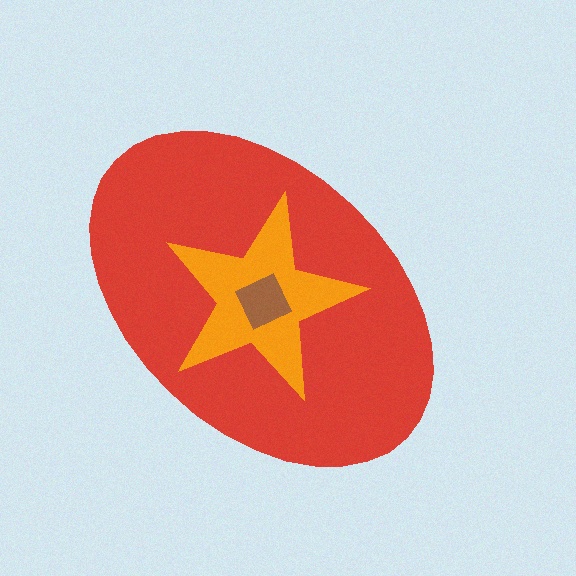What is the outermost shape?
The red ellipse.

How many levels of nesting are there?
3.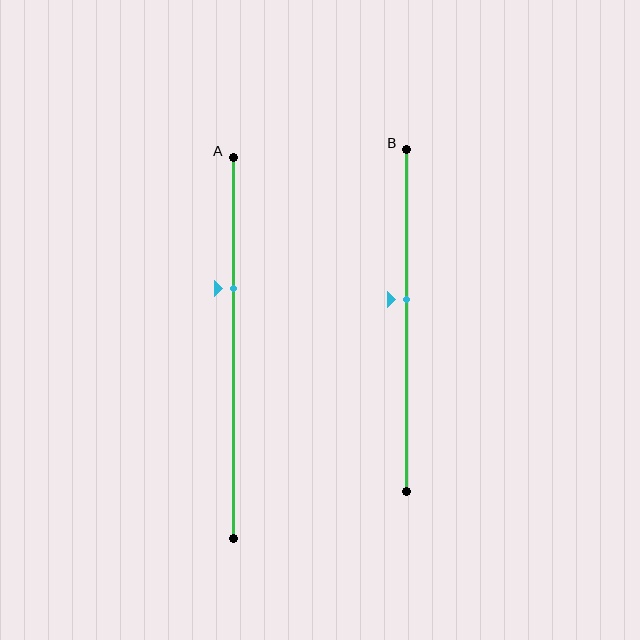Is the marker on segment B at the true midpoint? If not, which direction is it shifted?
No, the marker on segment B is shifted upward by about 6% of the segment length.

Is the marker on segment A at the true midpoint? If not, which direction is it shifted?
No, the marker on segment A is shifted upward by about 16% of the segment length.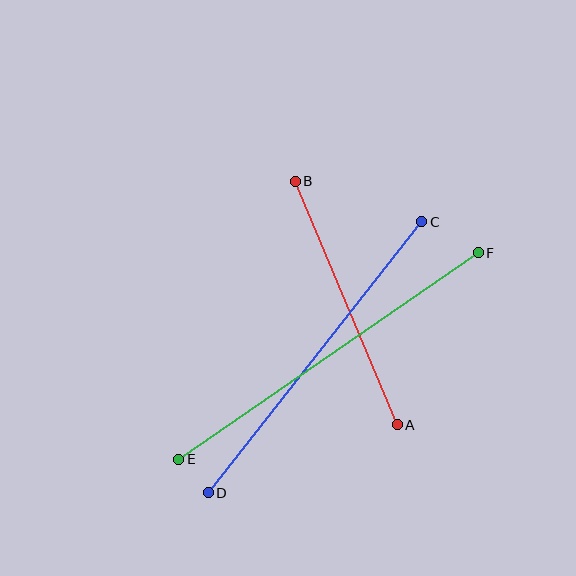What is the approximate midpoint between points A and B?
The midpoint is at approximately (346, 303) pixels.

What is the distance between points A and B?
The distance is approximately 264 pixels.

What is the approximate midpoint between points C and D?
The midpoint is at approximately (315, 357) pixels.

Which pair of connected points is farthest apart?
Points E and F are farthest apart.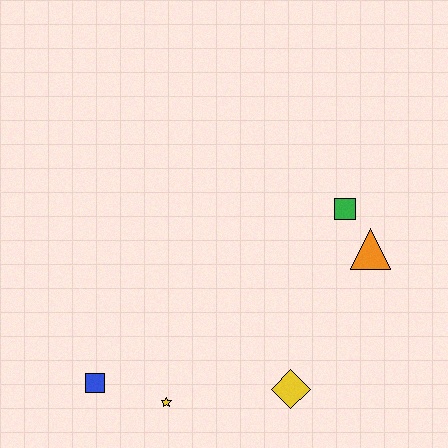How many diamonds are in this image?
There is 1 diamond.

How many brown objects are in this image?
There are no brown objects.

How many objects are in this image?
There are 5 objects.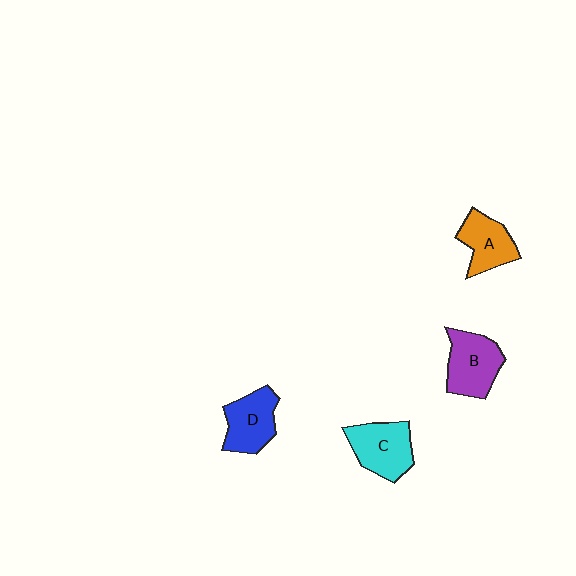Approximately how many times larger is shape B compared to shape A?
Approximately 1.2 times.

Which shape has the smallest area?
Shape A (orange).